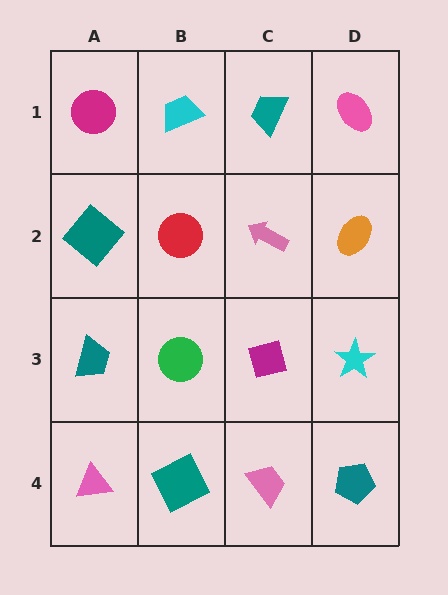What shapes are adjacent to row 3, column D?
An orange ellipse (row 2, column D), a teal pentagon (row 4, column D), a magenta square (row 3, column C).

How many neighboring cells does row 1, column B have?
3.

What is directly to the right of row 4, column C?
A teal pentagon.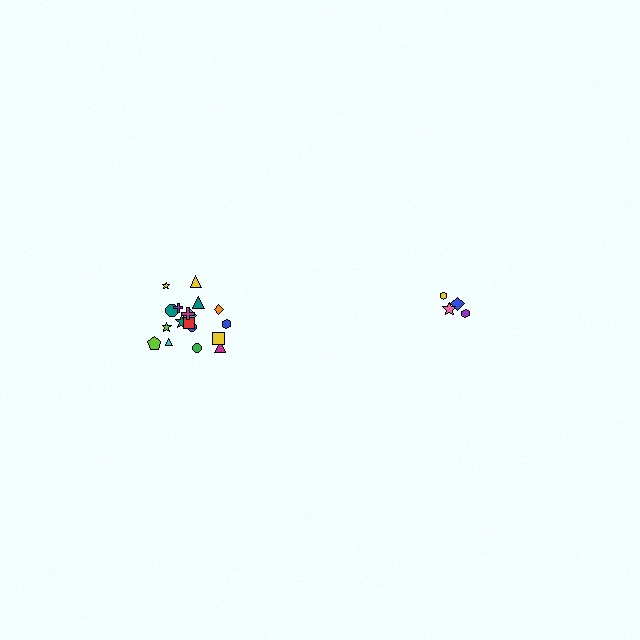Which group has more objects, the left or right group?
The left group.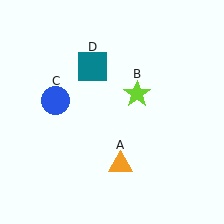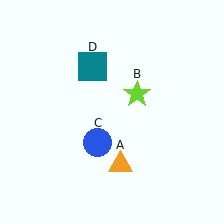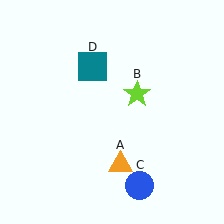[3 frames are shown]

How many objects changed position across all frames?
1 object changed position: blue circle (object C).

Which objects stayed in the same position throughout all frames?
Orange triangle (object A) and lime star (object B) and teal square (object D) remained stationary.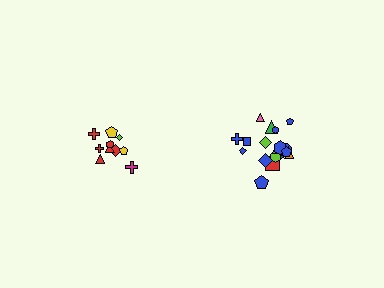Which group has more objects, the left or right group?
The right group.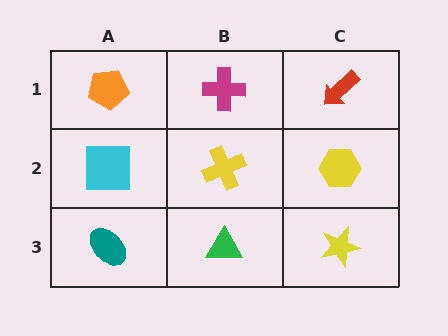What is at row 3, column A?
A teal ellipse.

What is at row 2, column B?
A yellow cross.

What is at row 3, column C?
A yellow star.